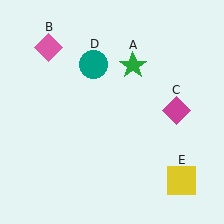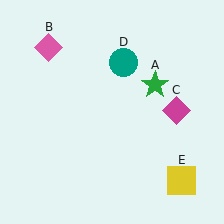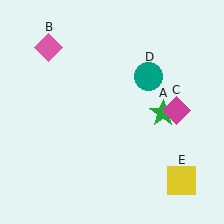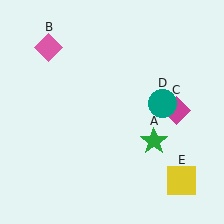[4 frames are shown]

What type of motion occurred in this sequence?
The green star (object A), teal circle (object D) rotated clockwise around the center of the scene.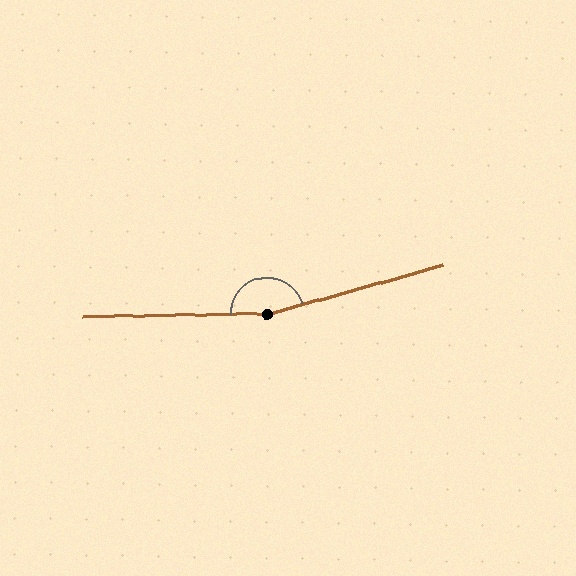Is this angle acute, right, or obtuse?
It is obtuse.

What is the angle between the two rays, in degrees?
Approximately 165 degrees.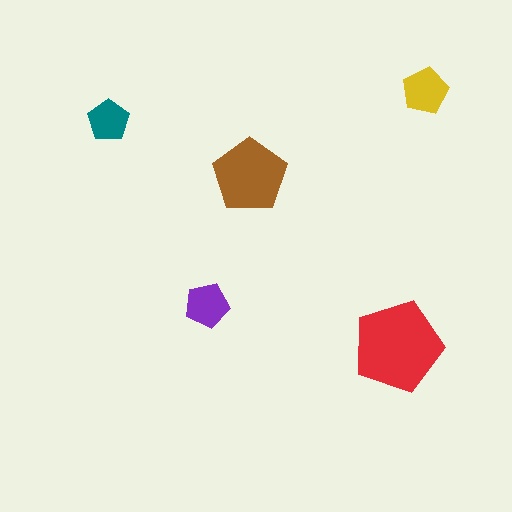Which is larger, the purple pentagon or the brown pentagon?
The brown one.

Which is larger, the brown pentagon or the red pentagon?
The red one.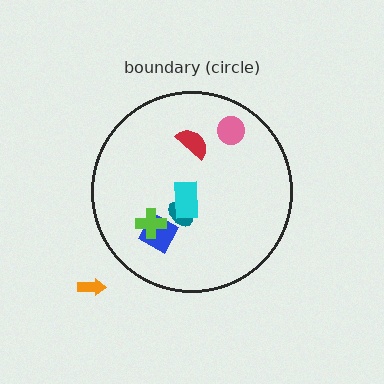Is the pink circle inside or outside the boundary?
Inside.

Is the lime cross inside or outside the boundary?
Inside.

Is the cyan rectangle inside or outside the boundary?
Inside.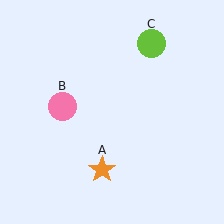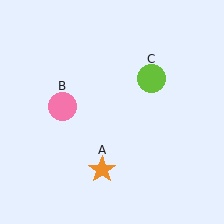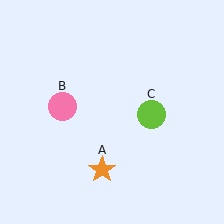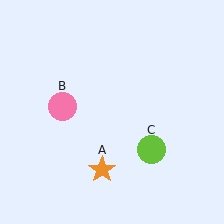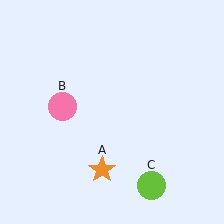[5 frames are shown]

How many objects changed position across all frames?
1 object changed position: lime circle (object C).